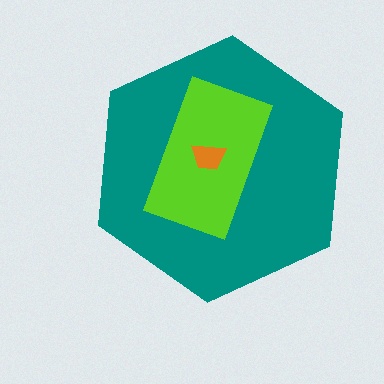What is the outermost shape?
The teal hexagon.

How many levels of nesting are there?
3.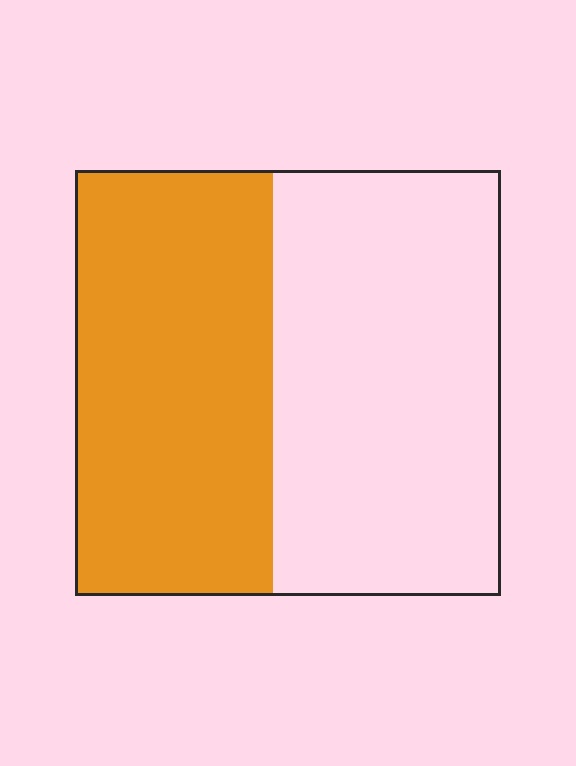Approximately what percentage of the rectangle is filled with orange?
Approximately 45%.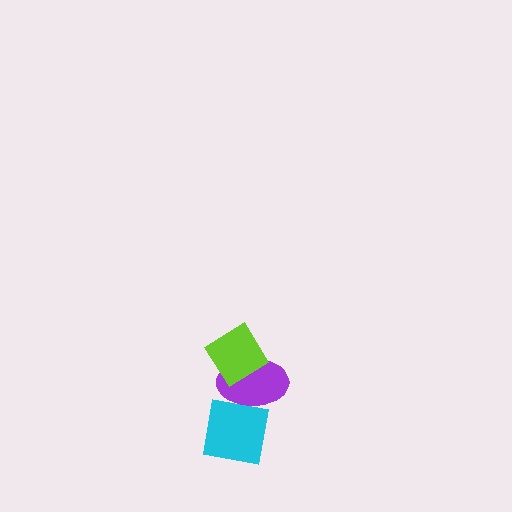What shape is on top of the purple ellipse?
The lime diamond is on top of the purple ellipse.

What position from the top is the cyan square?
The cyan square is 3rd from the top.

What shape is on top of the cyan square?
The purple ellipse is on top of the cyan square.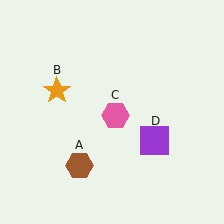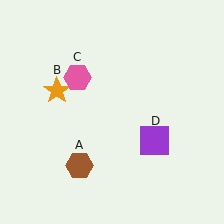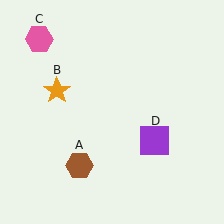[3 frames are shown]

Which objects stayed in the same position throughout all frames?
Brown hexagon (object A) and orange star (object B) and purple square (object D) remained stationary.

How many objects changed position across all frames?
1 object changed position: pink hexagon (object C).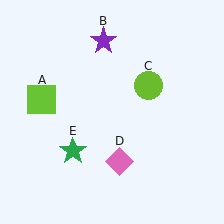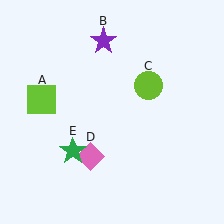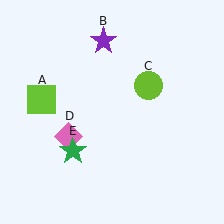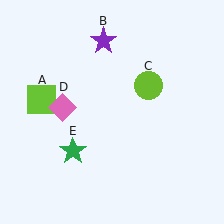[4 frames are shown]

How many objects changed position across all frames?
1 object changed position: pink diamond (object D).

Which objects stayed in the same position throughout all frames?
Lime square (object A) and purple star (object B) and lime circle (object C) and green star (object E) remained stationary.